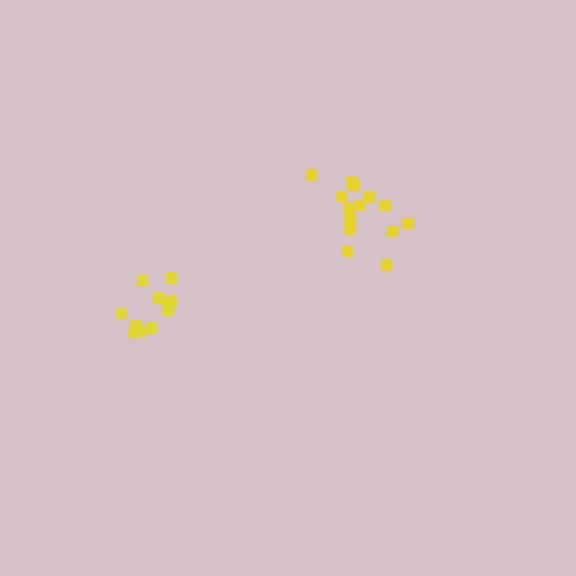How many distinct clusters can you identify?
There are 2 distinct clusters.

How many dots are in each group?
Group 1: 11 dots, Group 2: 14 dots (25 total).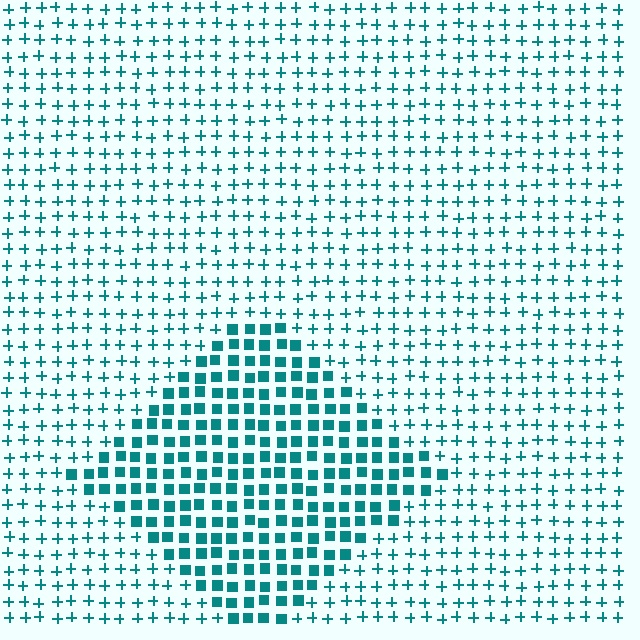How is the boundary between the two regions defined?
The boundary is defined by a change in element shape: squares inside vs. plus signs outside. All elements share the same color and spacing.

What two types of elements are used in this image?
The image uses squares inside the diamond region and plus signs outside it.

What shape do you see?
I see a diamond.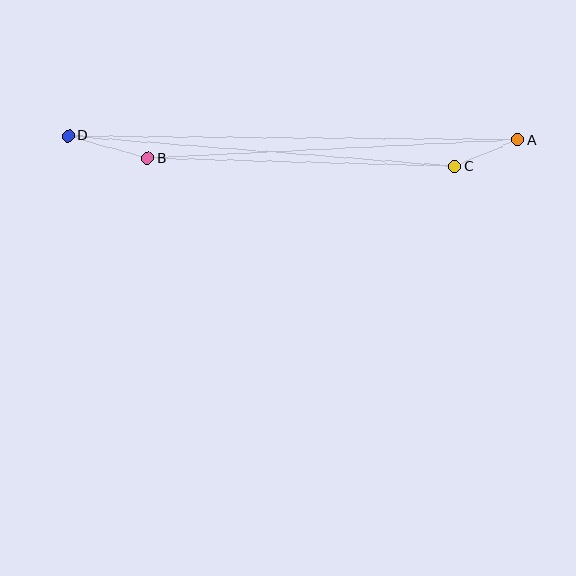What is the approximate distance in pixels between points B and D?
The distance between B and D is approximately 82 pixels.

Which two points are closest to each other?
Points A and C are closest to each other.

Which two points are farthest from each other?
Points A and D are farthest from each other.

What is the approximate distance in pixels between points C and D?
The distance between C and D is approximately 387 pixels.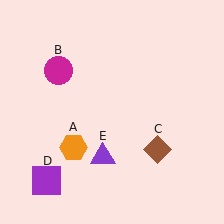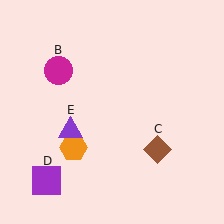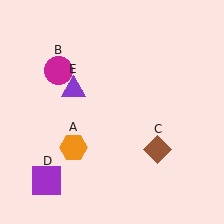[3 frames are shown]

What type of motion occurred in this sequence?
The purple triangle (object E) rotated clockwise around the center of the scene.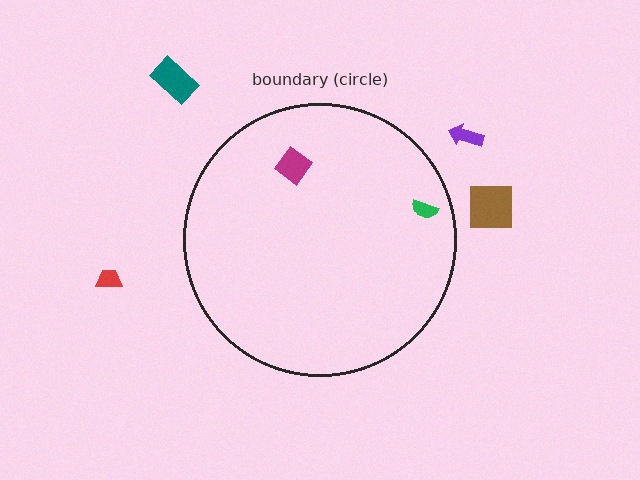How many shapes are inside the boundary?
2 inside, 4 outside.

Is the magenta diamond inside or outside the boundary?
Inside.